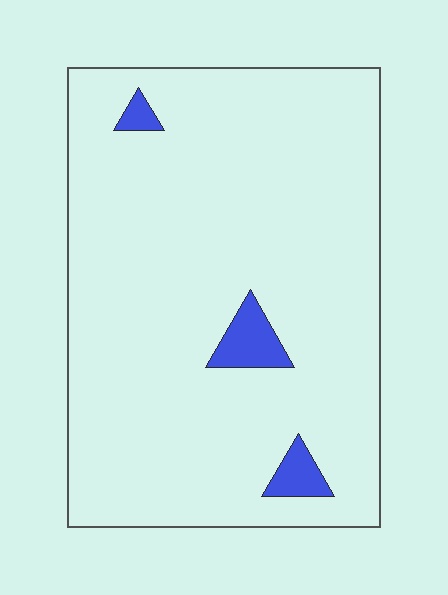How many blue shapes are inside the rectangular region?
3.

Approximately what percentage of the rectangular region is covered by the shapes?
Approximately 5%.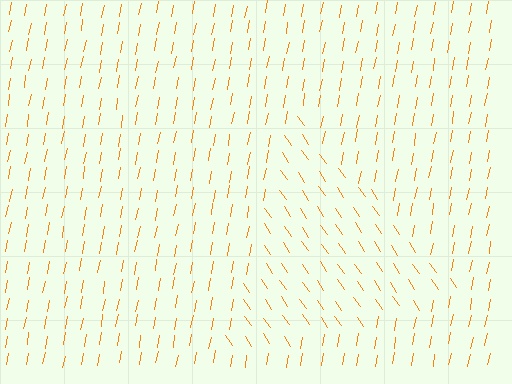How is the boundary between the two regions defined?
The boundary is defined purely by a change in line orientation (approximately 45 degrees difference). All lines are the same color and thickness.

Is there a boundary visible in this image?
Yes, there is a texture boundary formed by a change in line orientation.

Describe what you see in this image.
The image is filled with small orange line segments. A triangle region in the image has lines oriented differently from the surrounding lines, creating a visible texture boundary.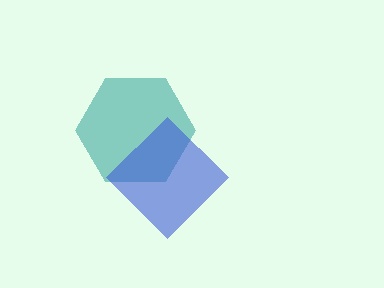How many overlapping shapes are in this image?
There are 2 overlapping shapes in the image.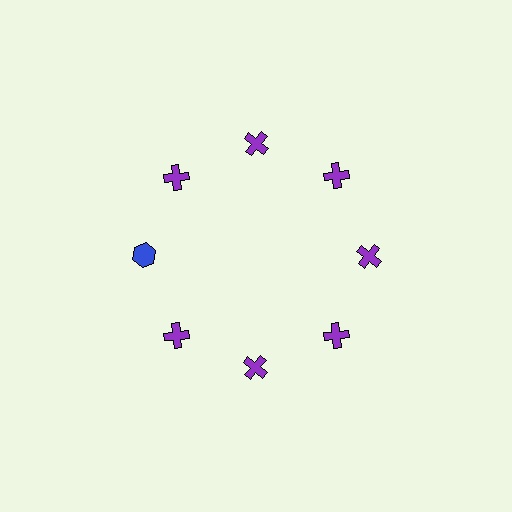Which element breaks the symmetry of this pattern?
The blue hexagon at roughly the 9 o'clock position breaks the symmetry. All other shapes are purple crosses.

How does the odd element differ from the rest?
It differs in both color (blue instead of purple) and shape (hexagon instead of cross).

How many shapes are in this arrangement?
There are 8 shapes arranged in a ring pattern.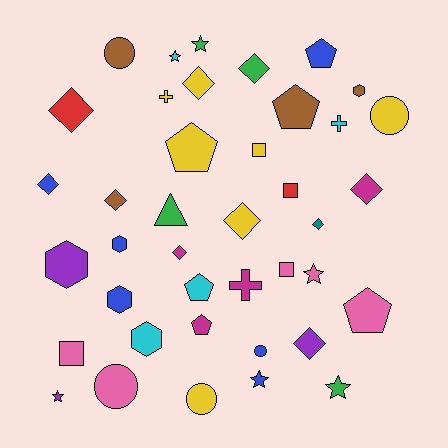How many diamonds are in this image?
There are 10 diamonds.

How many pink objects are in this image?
There are 5 pink objects.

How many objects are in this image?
There are 40 objects.